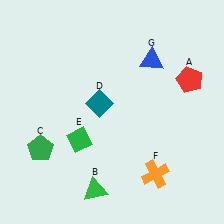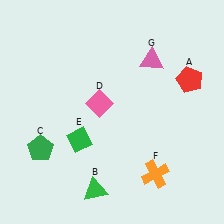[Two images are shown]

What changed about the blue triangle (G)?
In Image 1, G is blue. In Image 2, it changed to pink.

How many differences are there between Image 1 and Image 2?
There are 2 differences between the two images.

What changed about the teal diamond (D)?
In Image 1, D is teal. In Image 2, it changed to pink.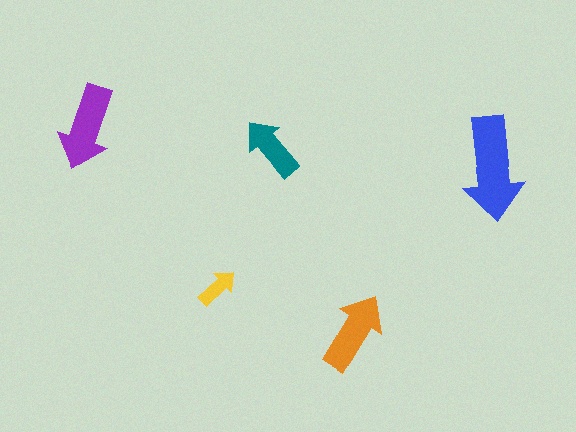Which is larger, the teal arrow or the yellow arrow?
The teal one.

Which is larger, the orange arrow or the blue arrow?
The blue one.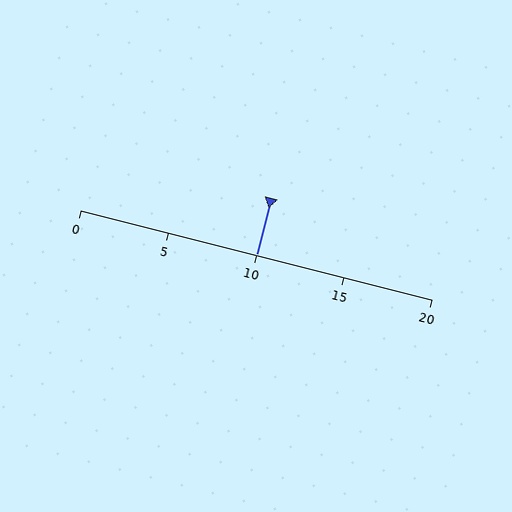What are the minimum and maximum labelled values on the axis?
The axis runs from 0 to 20.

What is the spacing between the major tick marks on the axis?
The major ticks are spaced 5 apart.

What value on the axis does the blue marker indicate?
The marker indicates approximately 10.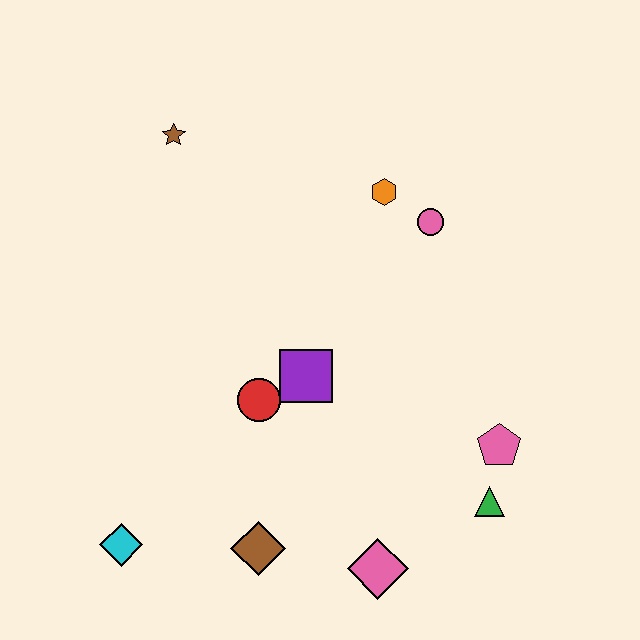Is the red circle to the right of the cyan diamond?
Yes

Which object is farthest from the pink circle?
The cyan diamond is farthest from the pink circle.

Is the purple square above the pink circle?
No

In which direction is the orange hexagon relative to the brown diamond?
The orange hexagon is above the brown diamond.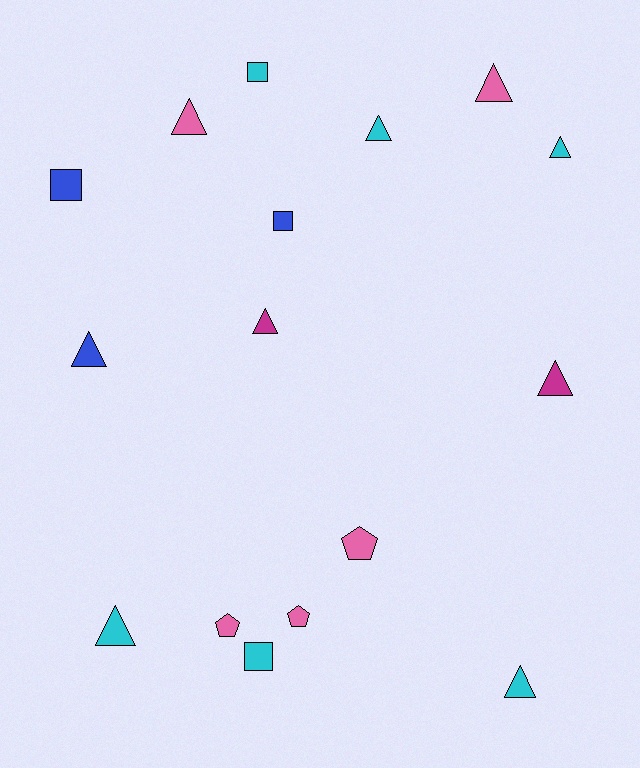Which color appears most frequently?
Cyan, with 6 objects.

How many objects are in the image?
There are 16 objects.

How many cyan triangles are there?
There are 4 cyan triangles.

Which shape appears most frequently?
Triangle, with 9 objects.